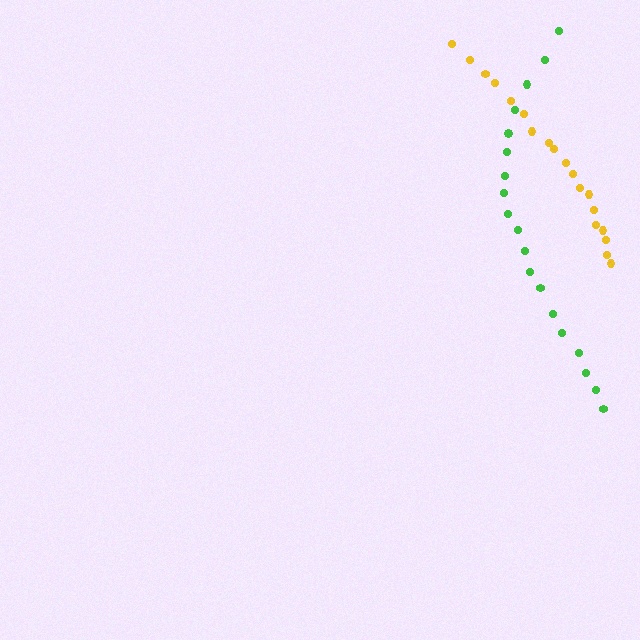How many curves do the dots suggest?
There are 2 distinct paths.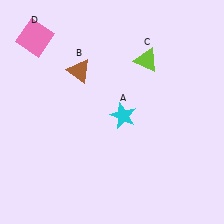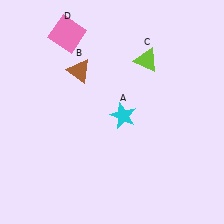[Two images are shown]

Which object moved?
The pink square (D) moved right.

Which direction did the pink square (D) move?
The pink square (D) moved right.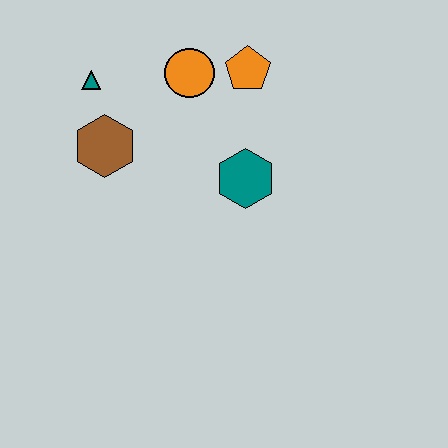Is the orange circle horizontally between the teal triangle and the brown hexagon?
No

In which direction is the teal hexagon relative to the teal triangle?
The teal hexagon is to the right of the teal triangle.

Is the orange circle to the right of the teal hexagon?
No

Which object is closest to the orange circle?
The orange pentagon is closest to the orange circle.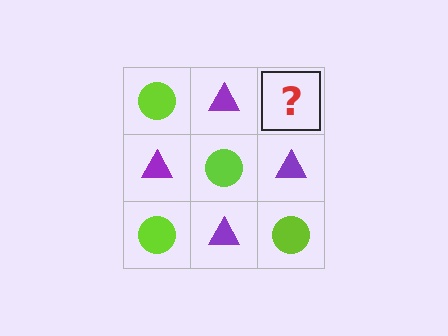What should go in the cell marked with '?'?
The missing cell should contain a lime circle.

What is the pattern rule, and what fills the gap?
The rule is that it alternates lime circle and purple triangle in a checkerboard pattern. The gap should be filled with a lime circle.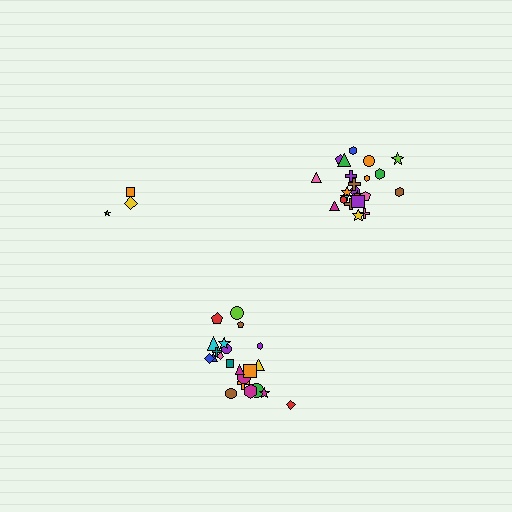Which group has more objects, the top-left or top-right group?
The top-right group.